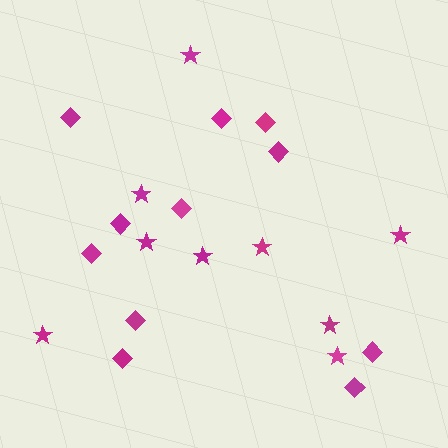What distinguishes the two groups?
There are 2 groups: one group of stars (9) and one group of diamonds (11).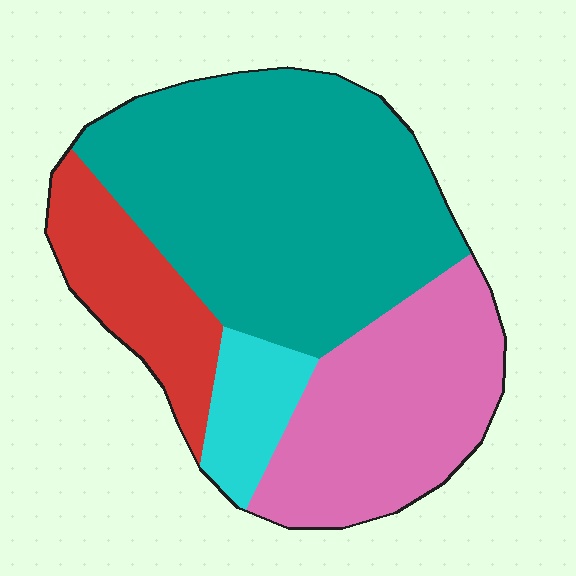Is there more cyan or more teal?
Teal.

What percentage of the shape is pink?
Pink takes up about one quarter (1/4) of the shape.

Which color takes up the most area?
Teal, at roughly 50%.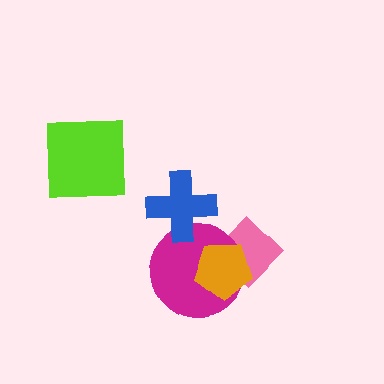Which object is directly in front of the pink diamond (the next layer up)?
The magenta circle is directly in front of the pink diamond.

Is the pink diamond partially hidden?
Yes, it is partially covered by another shape.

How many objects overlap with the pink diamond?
2 objects overlap with the pink diamond.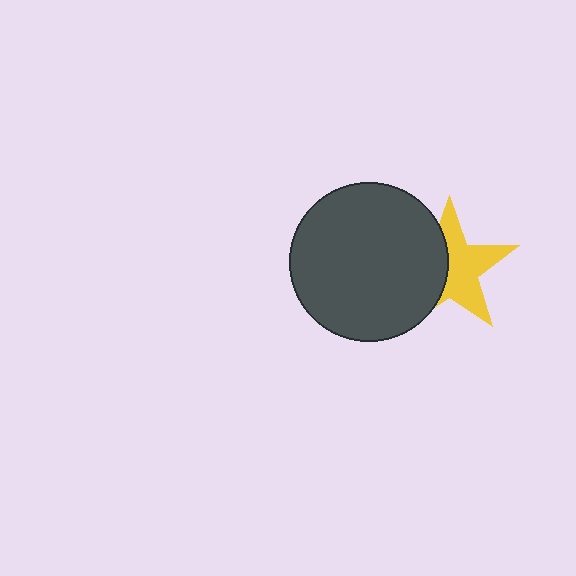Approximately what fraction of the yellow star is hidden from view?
Roughly 43% of the yellow star is hidden behind the dark gray circle.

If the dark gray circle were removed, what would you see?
You would see the complete yellow star.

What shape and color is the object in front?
The object in front is a dark gray circle.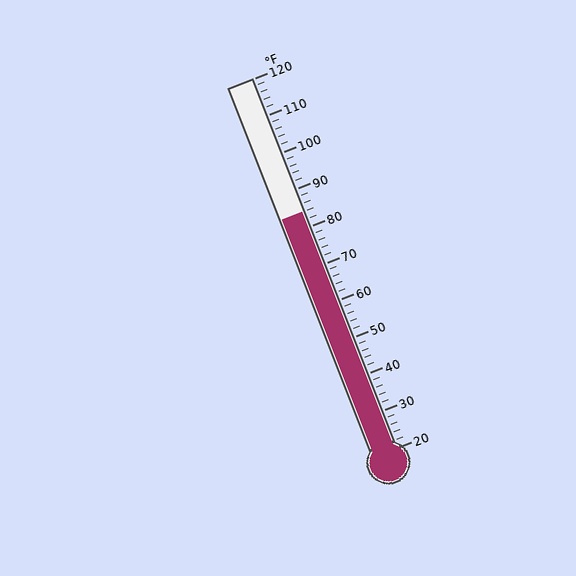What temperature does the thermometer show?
The thermometer shows approximately 84°F.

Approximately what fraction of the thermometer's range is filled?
The thermometer is filled to approximately 65% of its range.